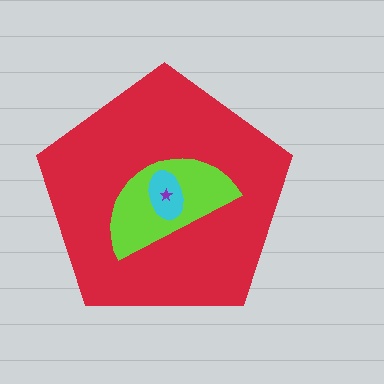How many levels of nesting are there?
4.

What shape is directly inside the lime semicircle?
The cyan ellipse.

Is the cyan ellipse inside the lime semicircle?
Yes.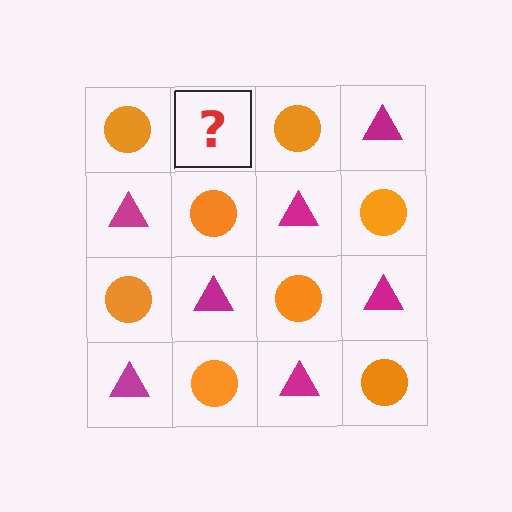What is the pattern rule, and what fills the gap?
The rule is that it alternates orange circle and magenta triangle in a checkerboard pattern. The gap should be filled with a magenta triangle.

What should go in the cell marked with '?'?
The missing cell should contain a magenta triangle.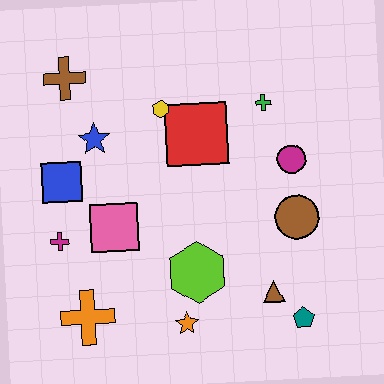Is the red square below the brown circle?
No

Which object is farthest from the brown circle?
The brown cross is farthest from the brown circle.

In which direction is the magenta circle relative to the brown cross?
The magenta circle is to the right of the brown cross.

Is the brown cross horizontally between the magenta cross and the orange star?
Yes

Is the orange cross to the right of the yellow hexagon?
No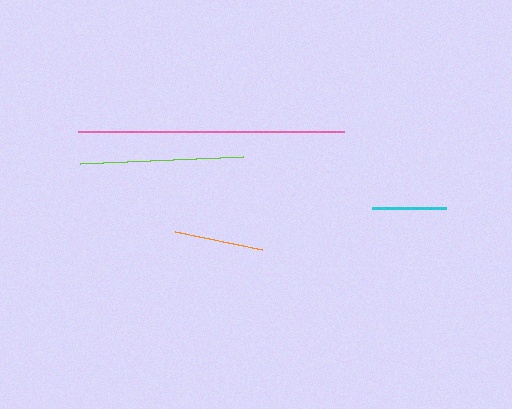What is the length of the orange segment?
The orange segment is approximately 89 pixels long.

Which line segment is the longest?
The pink line is the longest at approximately 267 pixels.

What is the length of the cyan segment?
The cyan segment is approximately 74 pixels long.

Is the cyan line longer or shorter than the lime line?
The lime line is longer than the cyan line.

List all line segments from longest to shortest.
From longest to shortest: pink, lime, orange, cyan.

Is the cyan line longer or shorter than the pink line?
The pink line is longer than the cyan line.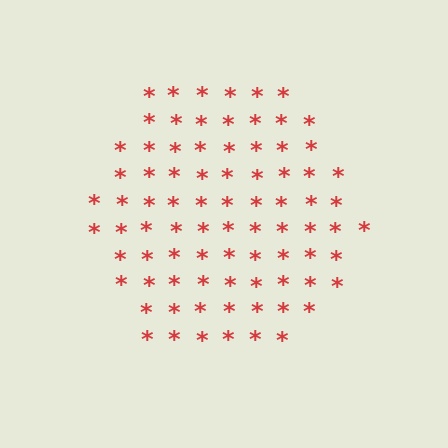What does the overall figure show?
The overall figure shows a hexagon.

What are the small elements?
The small elements are asterisks.